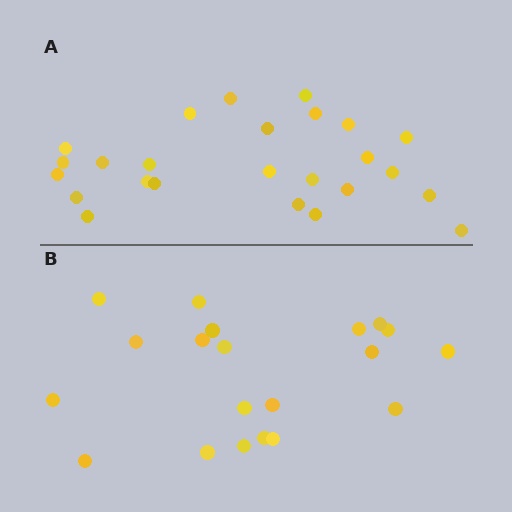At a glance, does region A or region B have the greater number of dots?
Region A (the top region) has more dots.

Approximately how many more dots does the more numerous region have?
Region A has about 5 more dots than region B.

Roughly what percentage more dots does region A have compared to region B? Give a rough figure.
About 25% more.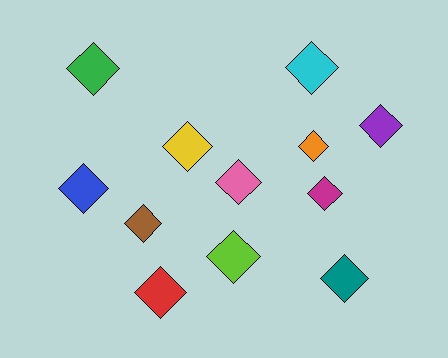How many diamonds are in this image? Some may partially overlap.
There are 12 diamonds.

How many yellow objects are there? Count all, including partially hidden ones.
There is 1 yellow object.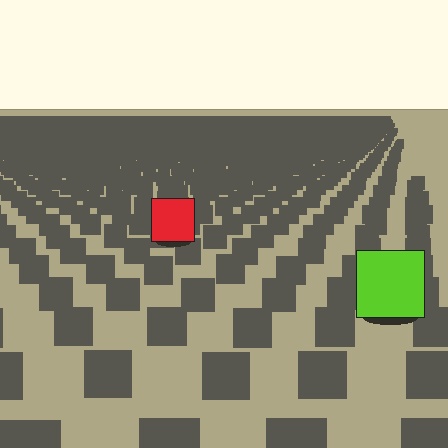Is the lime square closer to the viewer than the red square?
Yes. The lime square is closer — you can tell from the texture gradient: the ground texture is coarser near it.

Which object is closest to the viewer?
The lime square is closest. The texture marks near it are larger and more spread out.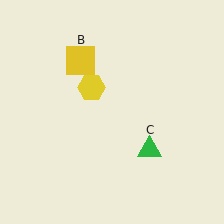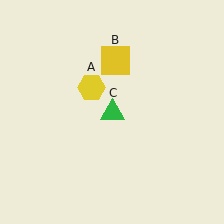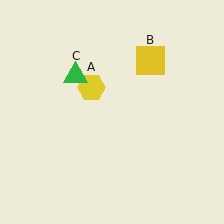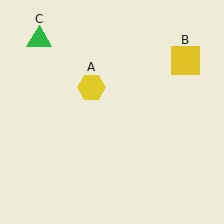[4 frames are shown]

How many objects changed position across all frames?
2 objects changed position: yellow square (object B), green triangle (object C).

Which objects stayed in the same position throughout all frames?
Yellow hexagon (object A) remained stationary.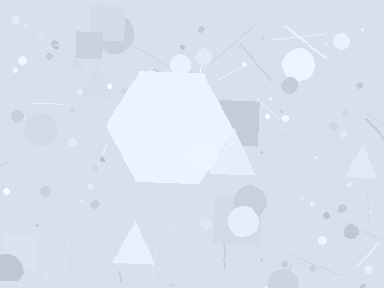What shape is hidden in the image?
A hexagon is hidden in the image.